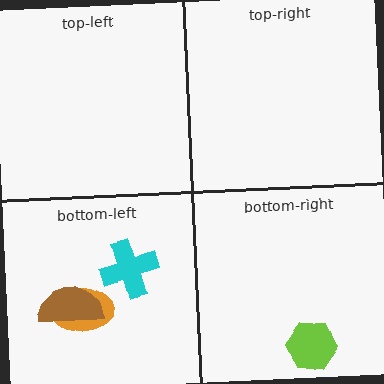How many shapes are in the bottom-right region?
1.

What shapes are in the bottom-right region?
The lime hexagon.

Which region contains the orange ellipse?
The bottom-left region.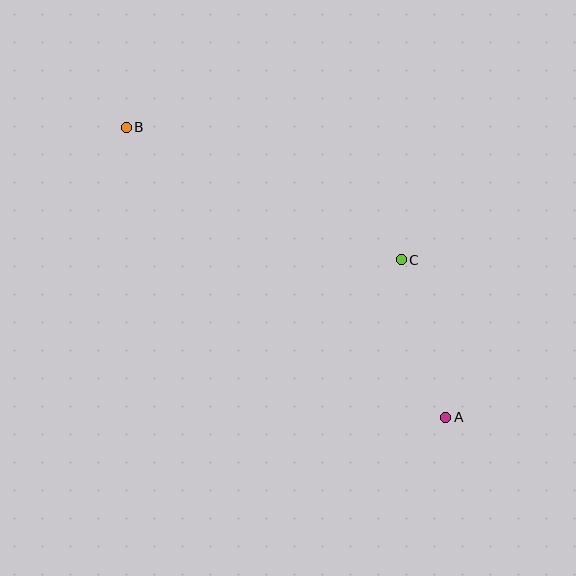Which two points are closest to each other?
Points A and C are closest to each other.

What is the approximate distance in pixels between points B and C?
The distance between B and C is approximately 305 pixels.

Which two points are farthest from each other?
Points A and B are farthest from each other.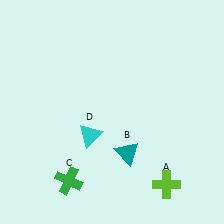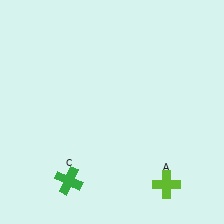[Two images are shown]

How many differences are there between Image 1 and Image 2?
There are 2 differences between the two images.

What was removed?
The cyan triangle (D), the teal triangle (B) were removed in Image 2.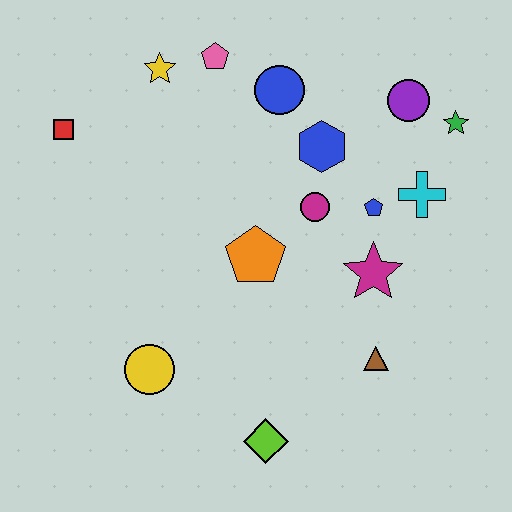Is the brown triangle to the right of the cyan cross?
No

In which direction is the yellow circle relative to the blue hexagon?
The yellow circle is below the blue hexagon.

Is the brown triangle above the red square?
No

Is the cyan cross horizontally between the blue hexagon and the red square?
No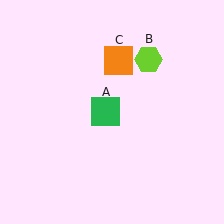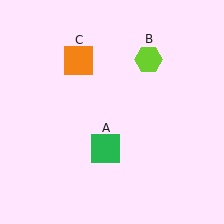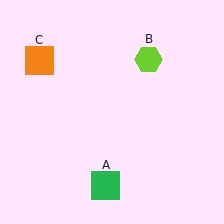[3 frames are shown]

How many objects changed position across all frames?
2 objects changed position: green square (object A), orange square (object C).